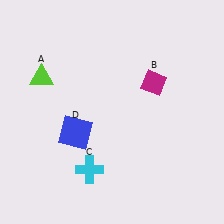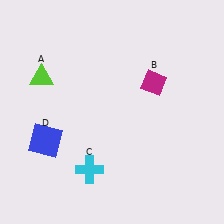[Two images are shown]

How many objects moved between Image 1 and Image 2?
1 object moved between the two images.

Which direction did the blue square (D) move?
The blue square (D) moved left.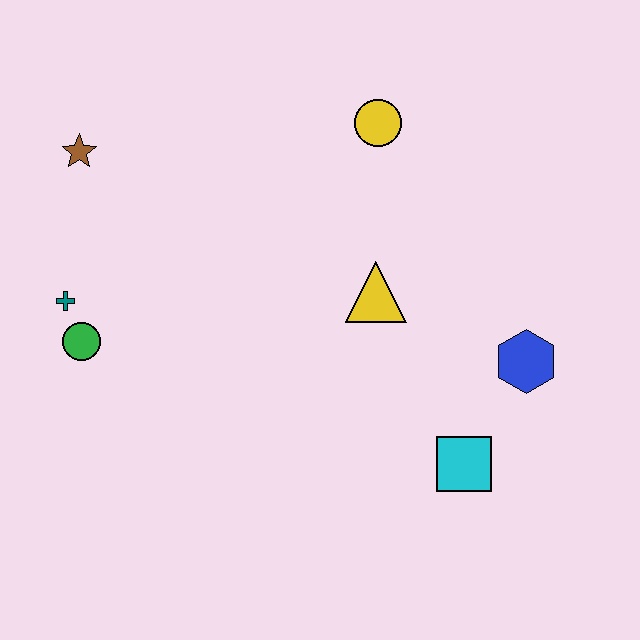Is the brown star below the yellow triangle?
No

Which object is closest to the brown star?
The teal cross is closest to the brown star.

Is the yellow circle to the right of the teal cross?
Yes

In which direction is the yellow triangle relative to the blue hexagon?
The yellow triangle is to the left of the blue hexagon.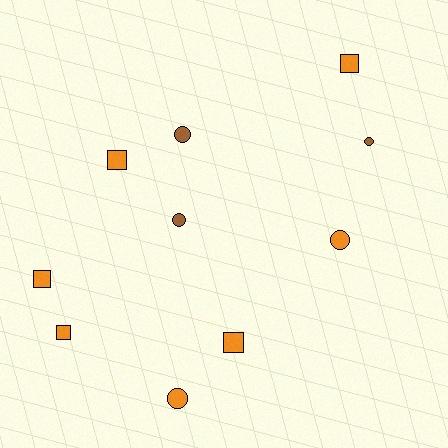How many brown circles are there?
There are 3 brown circles.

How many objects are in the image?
There are 10 objects.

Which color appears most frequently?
Orange, with 7 objects.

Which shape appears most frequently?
Square, with 5 objects.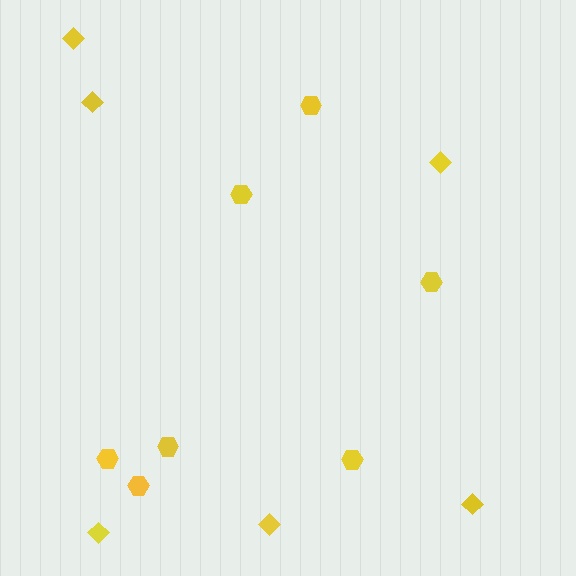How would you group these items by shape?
There are 2 groups: one group of hexagons (7) and one group of diamonds (6).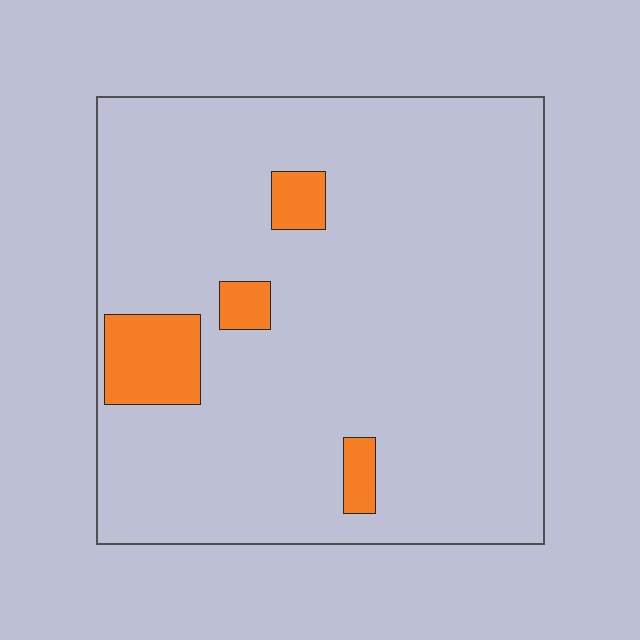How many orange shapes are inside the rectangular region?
4.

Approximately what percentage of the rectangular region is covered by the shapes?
Approximately 10%.